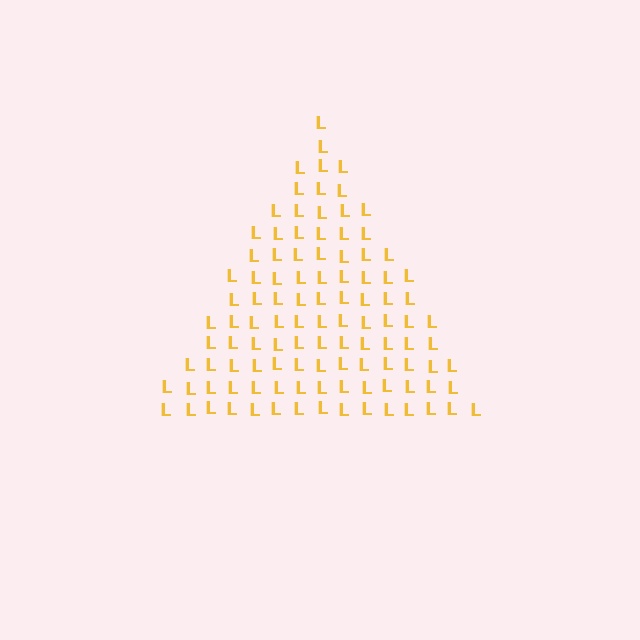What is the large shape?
The large shape is a triangle.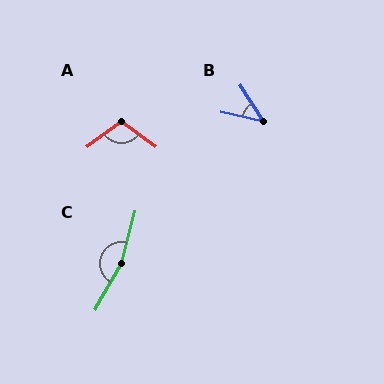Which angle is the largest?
C, at approximately 164 degrees.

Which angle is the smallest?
B, at approximately 45 degrees.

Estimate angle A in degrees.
Approximately 109 degrees.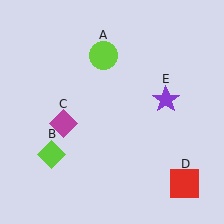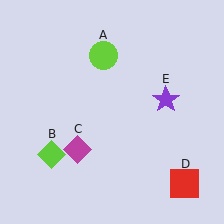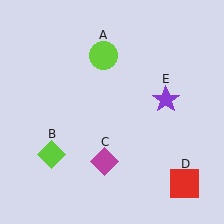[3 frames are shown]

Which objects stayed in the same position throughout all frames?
Lime circle (object A) and lime diamond (object B) and red square (object D) and purple star (object E) remained stationary.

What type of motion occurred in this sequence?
The magenta diamond (object C) rotated counterclockwise around the center of the scene.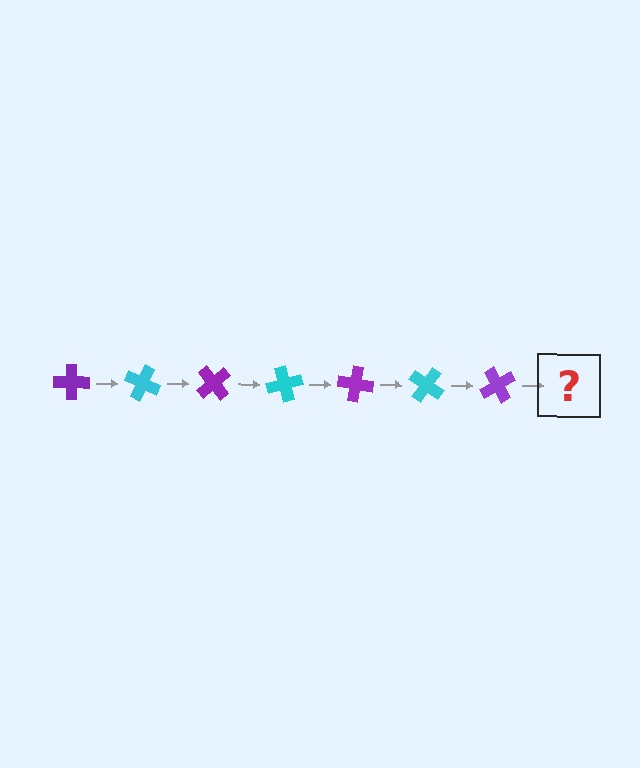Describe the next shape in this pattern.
It should be a cyan cross, rotated 175 degrees from the start.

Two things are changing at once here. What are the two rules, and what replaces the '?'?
The two rules are that it rotates 25 degrees each step and the color cycles through purple and cyan. The '?' should be a cyan cross, rotated 175 degrees from the start.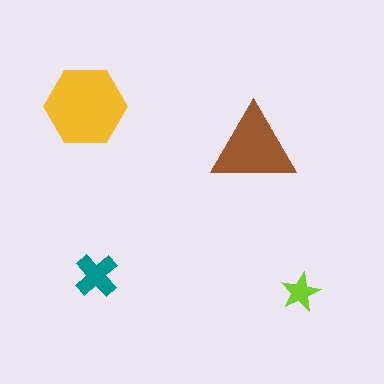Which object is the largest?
The yellow hexagon.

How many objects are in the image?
There are 4 objects in the image.